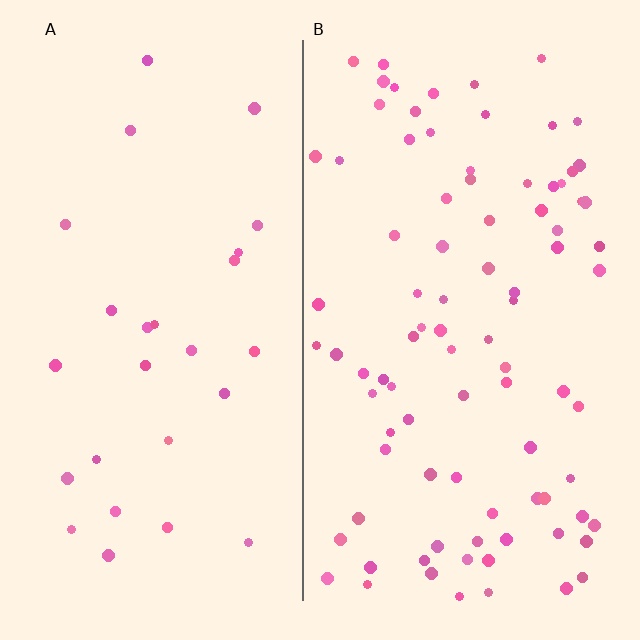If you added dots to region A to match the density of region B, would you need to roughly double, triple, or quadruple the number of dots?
Approximately triple.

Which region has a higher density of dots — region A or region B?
B (the right).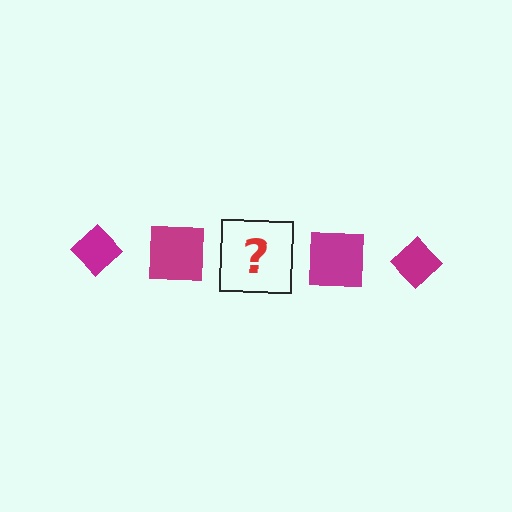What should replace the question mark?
The question mark should be replaced with a magenta diamond.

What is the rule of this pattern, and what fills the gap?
The rule is that the pattern cycles through diamond, square shapes in magenta. The gap should be filled with a magenta diamond.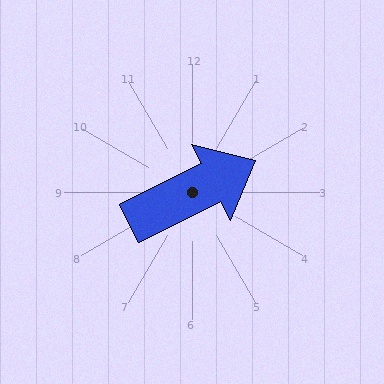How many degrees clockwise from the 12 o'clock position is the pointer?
Approximately 63 degrees.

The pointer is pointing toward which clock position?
Roughly 2 o'clock.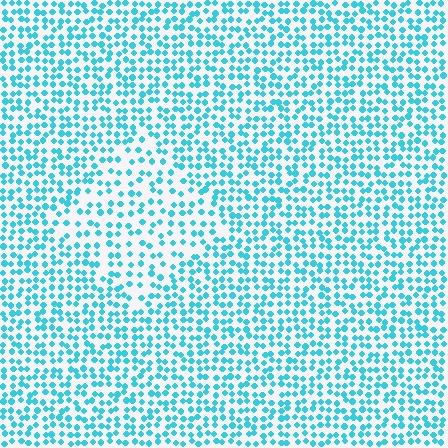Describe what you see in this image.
The image contains small cyan elements arranged at two different densities. A diamond-shaped region is visible where the elements are less densely packed than the surrounding area.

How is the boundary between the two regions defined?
The boundary is defined by a change in element density (approximately 1.6x ratio). All elements are the same color, size, and shape.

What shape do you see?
I see a diamond.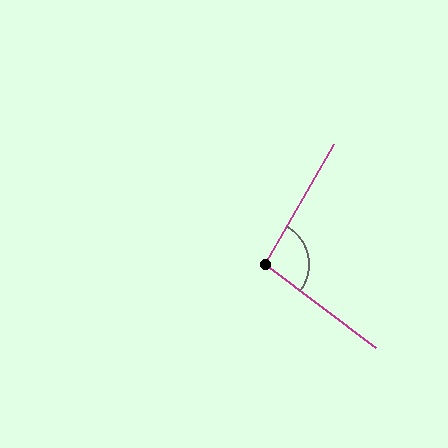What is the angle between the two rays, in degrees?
Approximately 97 degrees.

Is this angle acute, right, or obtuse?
It is obtuse.